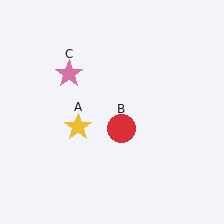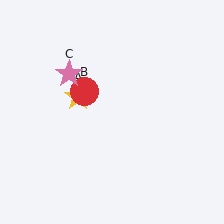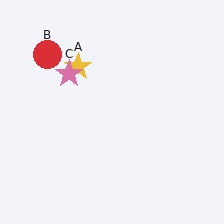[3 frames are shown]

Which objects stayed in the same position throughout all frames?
Pink star (object C) remained stationary.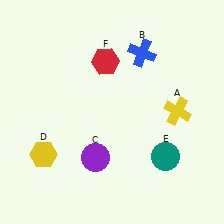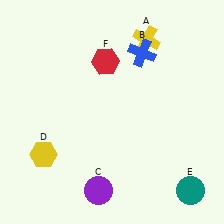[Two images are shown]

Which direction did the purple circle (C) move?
The purple circle (C) moved down.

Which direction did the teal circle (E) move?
The teal circle (E) moved down.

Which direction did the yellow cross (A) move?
The yellow cross (A) moved up.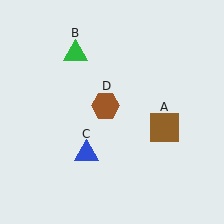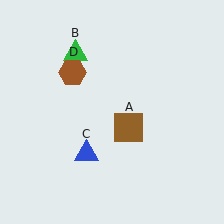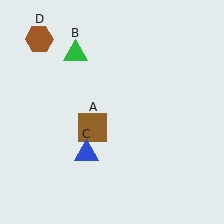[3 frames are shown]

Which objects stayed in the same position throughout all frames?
Green triangle (object B) and blue triangle (object C) remained stationary.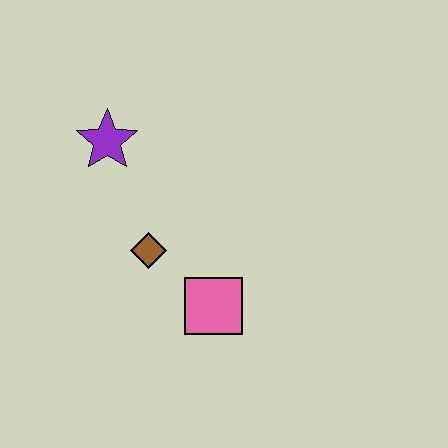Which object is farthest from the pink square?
The purple star is farthest from the pink square.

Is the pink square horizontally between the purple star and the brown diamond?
No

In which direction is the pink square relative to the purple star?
The pink square is below the purple star.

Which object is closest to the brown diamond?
The pink square is closest to the brown diamond.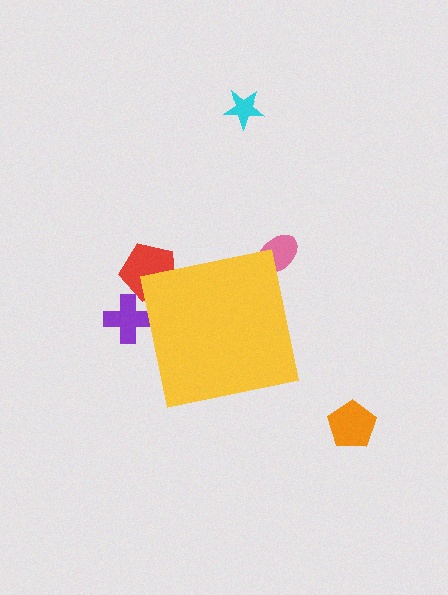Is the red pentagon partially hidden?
Yes, the red pentagon is partially hidden behind the yellow square.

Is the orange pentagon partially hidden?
No, the orange pentagon is fully visible.